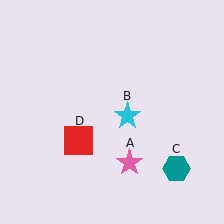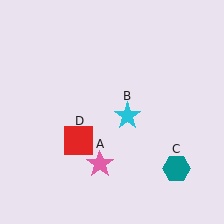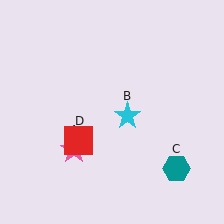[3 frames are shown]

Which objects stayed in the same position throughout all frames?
Cyan star (object B) and teal hexagon (object C) and red square (object D) remained stationary.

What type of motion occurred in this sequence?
The pink star (object A) rotated clockwise around the center of the scene.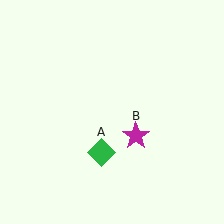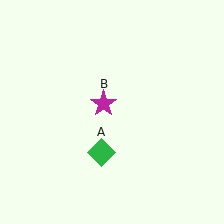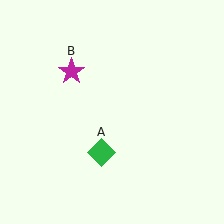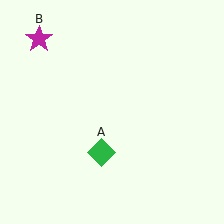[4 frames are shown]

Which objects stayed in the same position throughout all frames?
Green diamond (object A) remained stationary.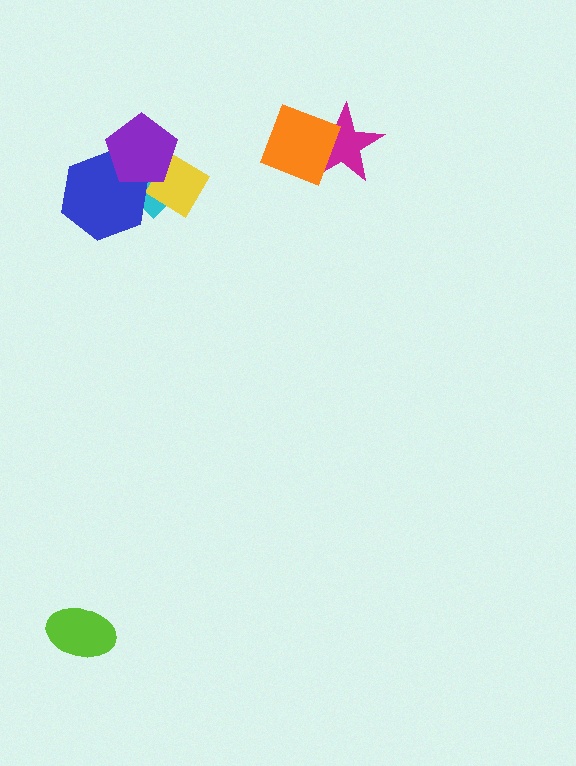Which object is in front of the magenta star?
The orange diamond is in front of the magenta star.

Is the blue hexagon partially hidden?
Yes, it is partially covered by another shape.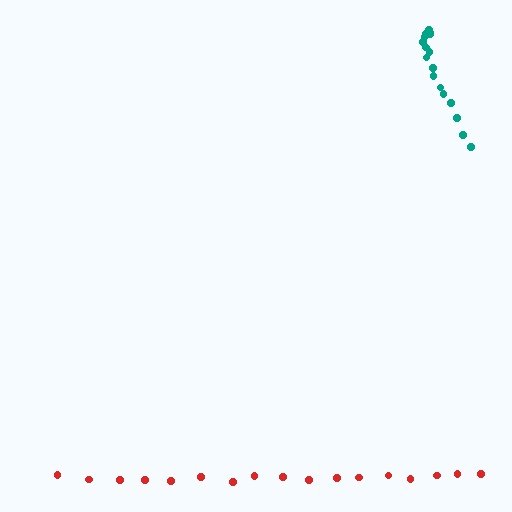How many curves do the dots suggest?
There are 2 distinct paths.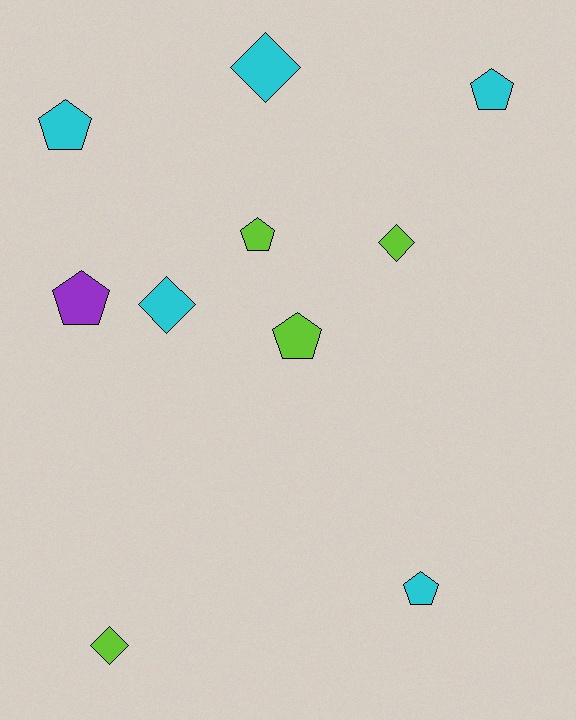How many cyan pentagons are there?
There are 3 cyan pentagons.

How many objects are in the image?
There are 10 objects.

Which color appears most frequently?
Cyan, with 5 objects.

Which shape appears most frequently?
Pentagon, with 6 objects.